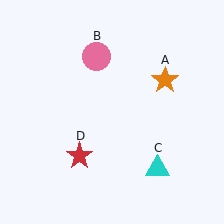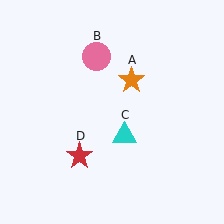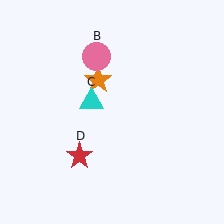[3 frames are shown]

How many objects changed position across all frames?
2 objects changed position: orange star (object A), cyan triangle (object C).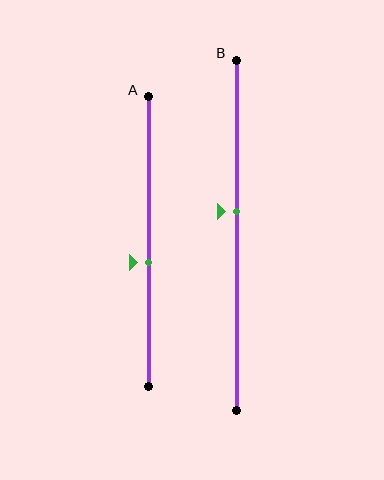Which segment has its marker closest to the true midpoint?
Segment B has its marker closest to the true midpoint.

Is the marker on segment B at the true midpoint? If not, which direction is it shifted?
No, the marker on segment B is shifted upward by about 7% of the segment length.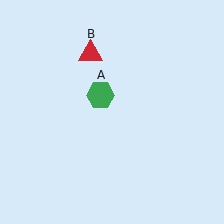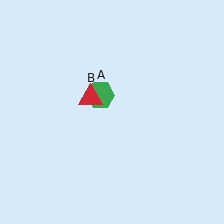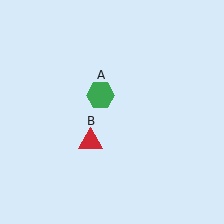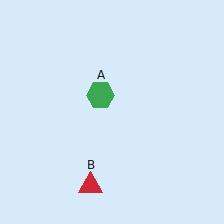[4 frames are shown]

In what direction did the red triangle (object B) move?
The red triangle (object B) moved down.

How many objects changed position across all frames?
1 object changed position: red triangle (object B).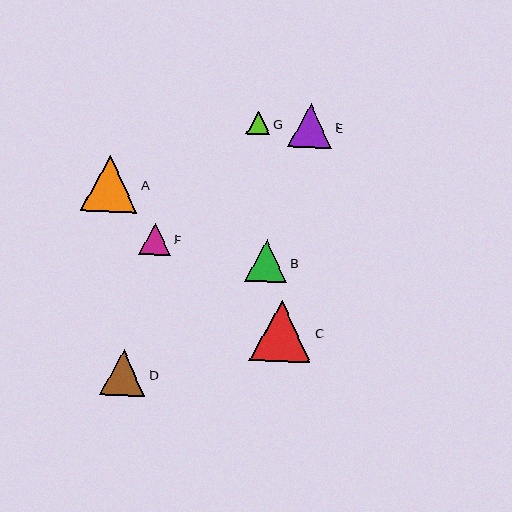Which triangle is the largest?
Triangle C is the largest with a size of approximately 62 pixels.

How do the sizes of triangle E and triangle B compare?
Triangle E and triangle B are approximately the same size.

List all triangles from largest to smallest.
From largest to smallest: C, A, D, E, B, F, G.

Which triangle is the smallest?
Triangle G is the smallest with a size of approximately 24 pixels.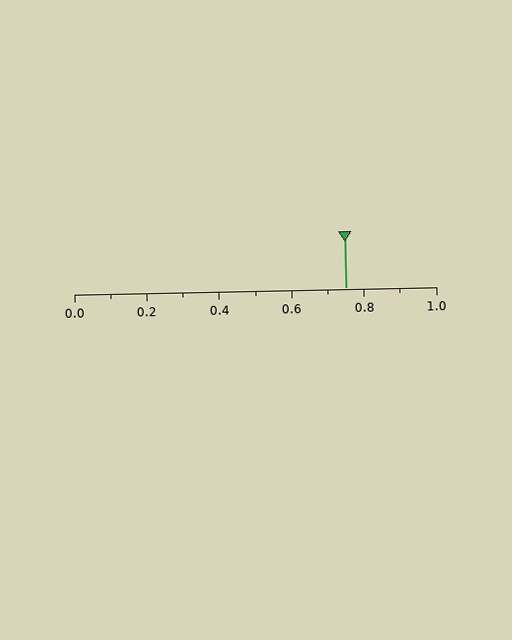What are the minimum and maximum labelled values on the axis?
The axis runs from 0.0 to 1.0.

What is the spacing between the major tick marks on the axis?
The major ticks are spaced 0.2 apart.